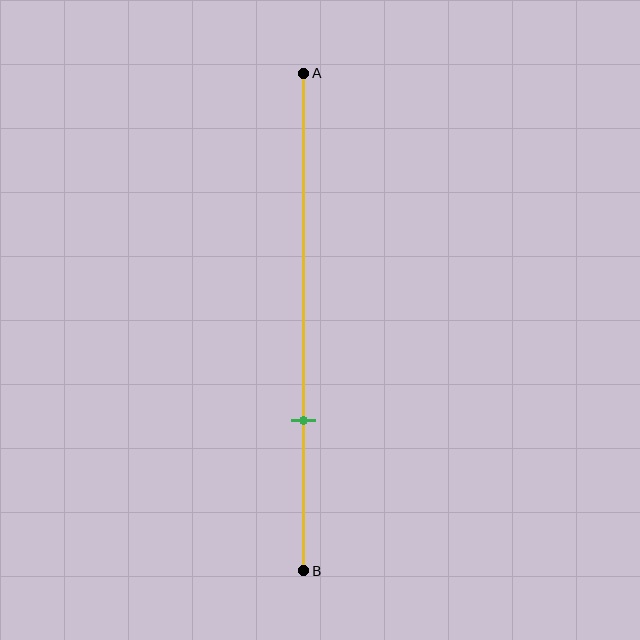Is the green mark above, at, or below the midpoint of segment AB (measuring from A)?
The green mark is below the midpoint of segment AB.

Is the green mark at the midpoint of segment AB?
No, the mark is at about 70% from A, not at the 50% midpoint.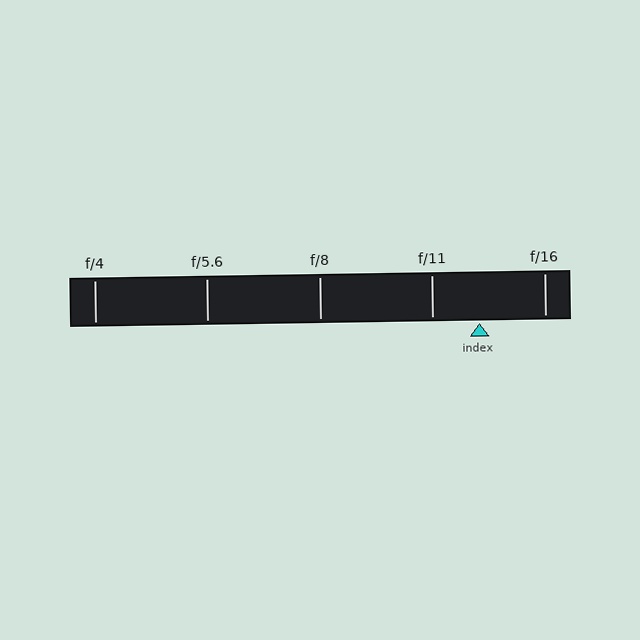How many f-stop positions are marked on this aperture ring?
There are 5 f-stop positions marked.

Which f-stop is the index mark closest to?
The index mark is closest to f/11.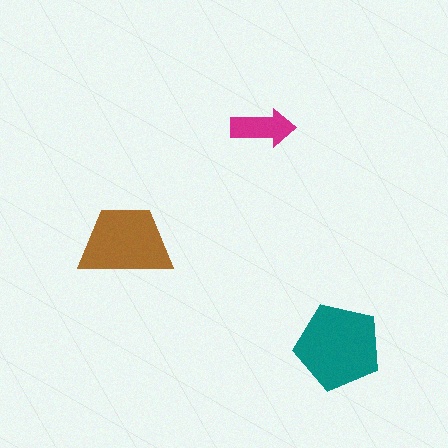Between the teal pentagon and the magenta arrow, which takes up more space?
The teal pentagon.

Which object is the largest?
The teal pentagon.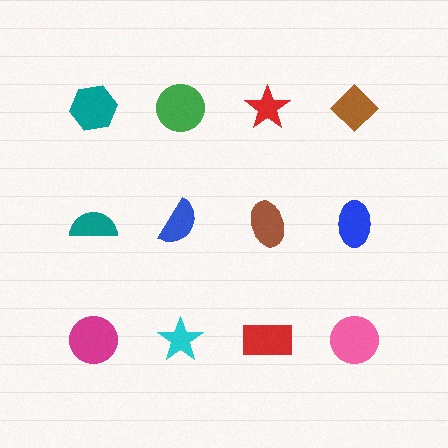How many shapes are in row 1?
4 shapes.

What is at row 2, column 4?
A blue ellipse.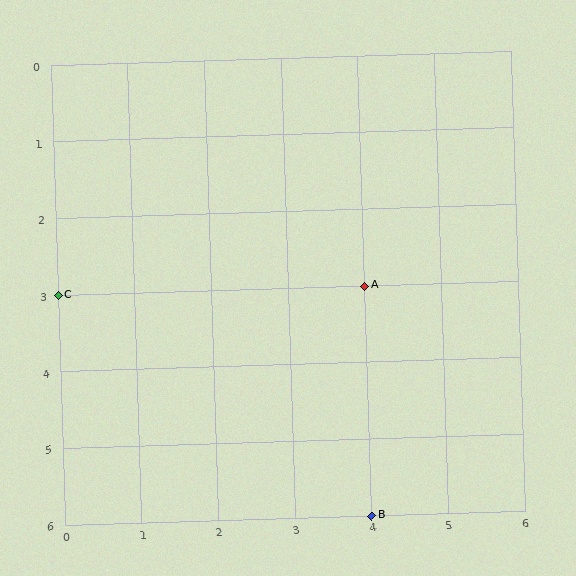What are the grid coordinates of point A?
Point A is at grid coordinates (4, 3).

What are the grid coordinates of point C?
Point C is at grid coordinates (0, 3).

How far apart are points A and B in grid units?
Points A and B are 3 rows apart.